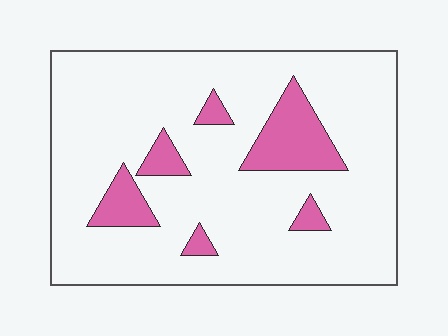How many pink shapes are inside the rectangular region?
6.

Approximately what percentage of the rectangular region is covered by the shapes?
Approximately 15%.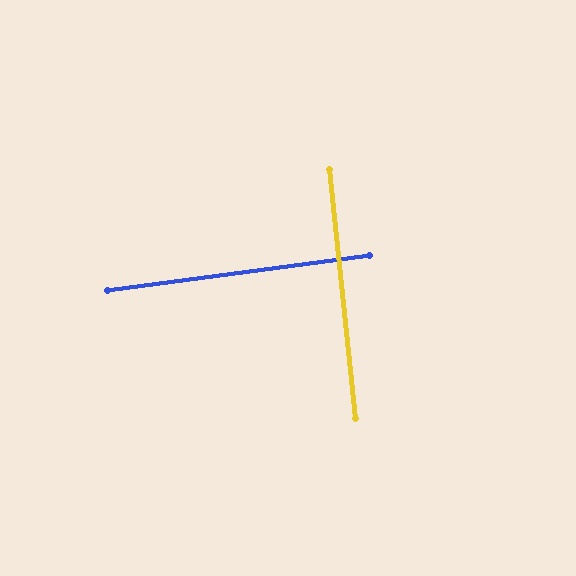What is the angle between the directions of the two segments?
Approximately 88 degrees.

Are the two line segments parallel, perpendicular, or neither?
Perpendicular — they meet at approximately 88°.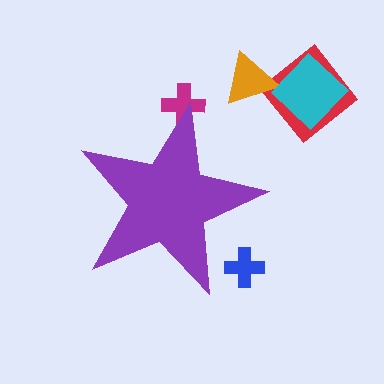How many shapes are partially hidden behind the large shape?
2 shapes are partially hidden.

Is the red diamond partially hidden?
No, the red diamond is fully visible.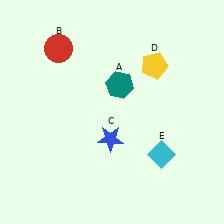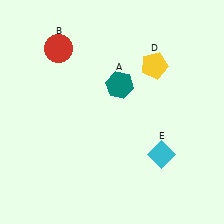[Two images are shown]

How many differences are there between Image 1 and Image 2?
There is 1 difference between the two images.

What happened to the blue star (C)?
The blue star (C) was removed in Image 2. It was in the bottom-left area of Image 1.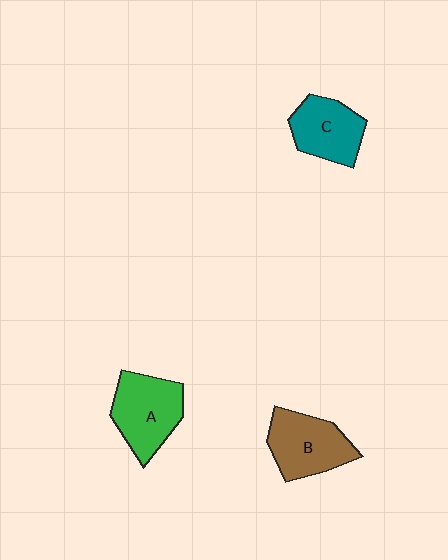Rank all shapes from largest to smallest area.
From largest to smallest: A (green), B (brown), C (teal).